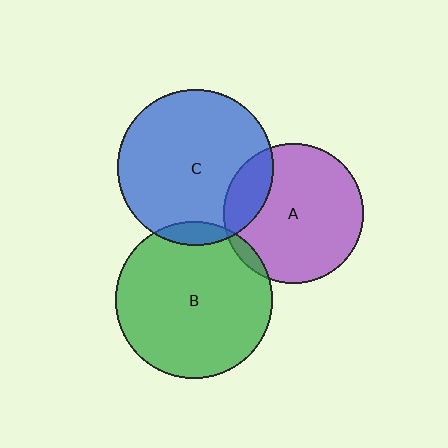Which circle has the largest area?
Circle B (green).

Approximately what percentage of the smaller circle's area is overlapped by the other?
Approximately 5%.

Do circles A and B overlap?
Yes.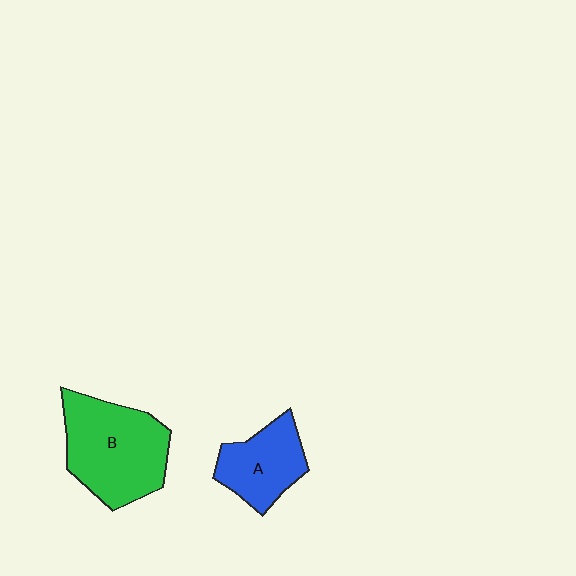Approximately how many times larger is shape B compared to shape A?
Approximately 1.6 times.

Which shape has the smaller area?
Shape A (blue).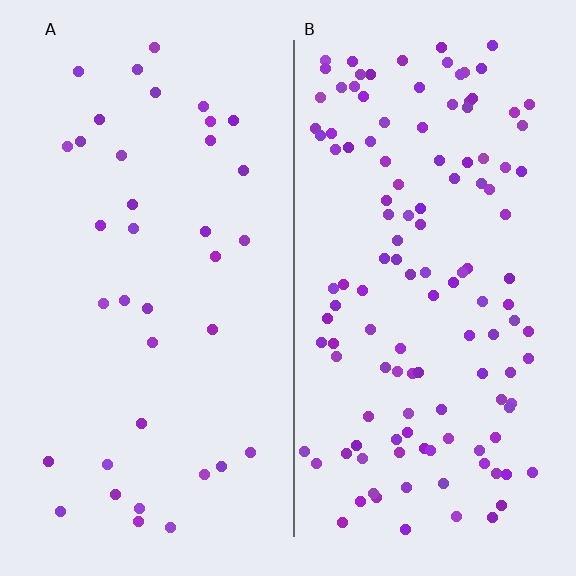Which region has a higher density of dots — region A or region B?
B (the right).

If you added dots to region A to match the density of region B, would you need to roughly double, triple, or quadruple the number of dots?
Approximately triple.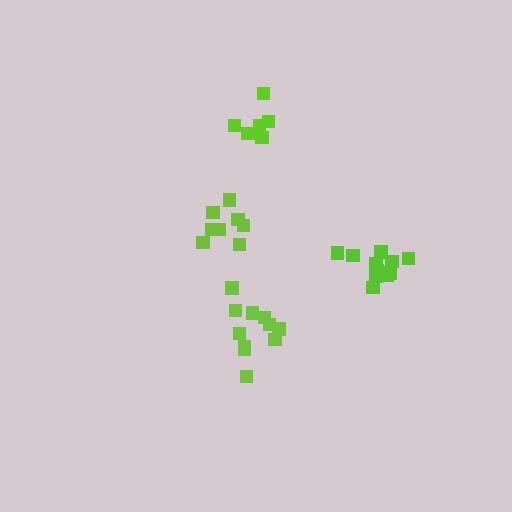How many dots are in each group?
Group 1: 11 dots, Group 2: 6 dots, Group 3: 8 dots, Group 4: 11 dots (36 total).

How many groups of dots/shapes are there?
There are 4 groups.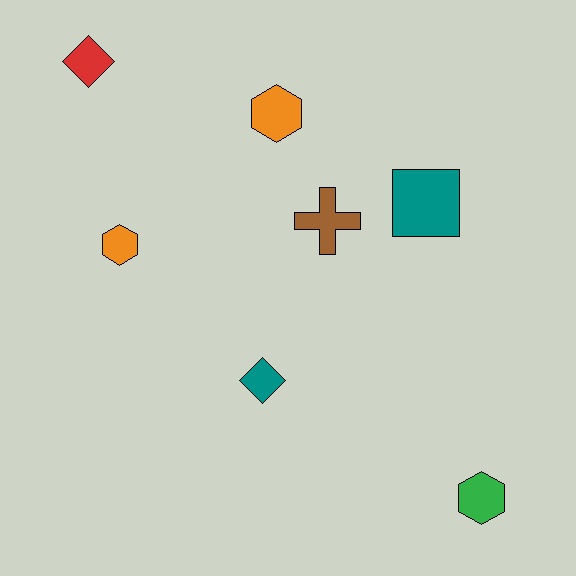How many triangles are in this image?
There are no triangles.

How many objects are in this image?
There are 7 objects.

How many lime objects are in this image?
There are no lime objects.